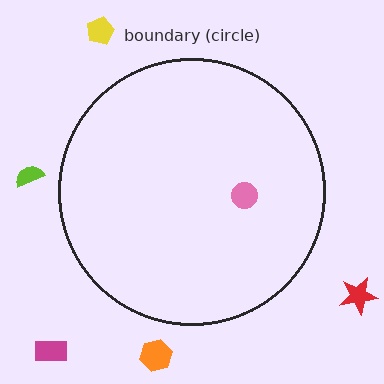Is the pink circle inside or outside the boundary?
Inside.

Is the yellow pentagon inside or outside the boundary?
Outside.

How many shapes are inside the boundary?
1 inside, 5 outside.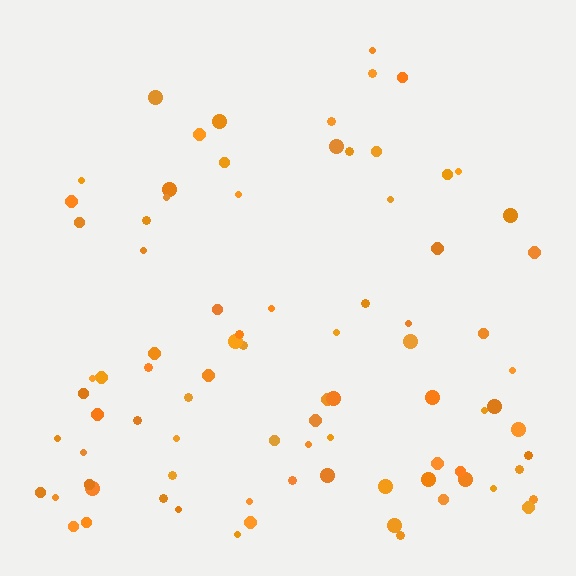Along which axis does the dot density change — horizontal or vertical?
Vertical.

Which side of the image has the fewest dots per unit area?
The top.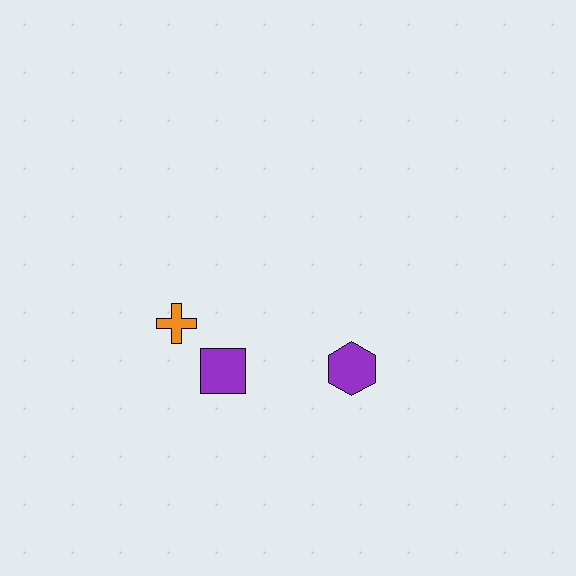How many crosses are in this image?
There is 1 cross.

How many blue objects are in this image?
There are no blue objects.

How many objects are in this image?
There are 3 objects.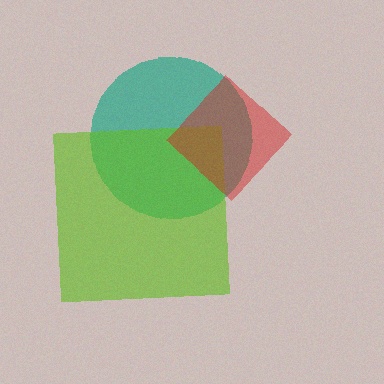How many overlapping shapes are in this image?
There are 3 overlapping shapes in the image.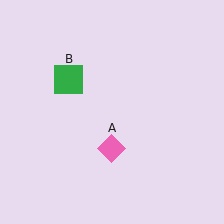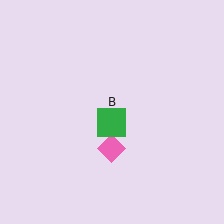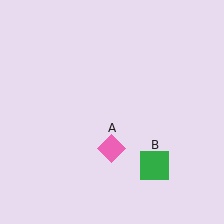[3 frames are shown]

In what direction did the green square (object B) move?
The green square (object B) moved down and to the right.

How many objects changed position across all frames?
1 object changed position: green square (object B).